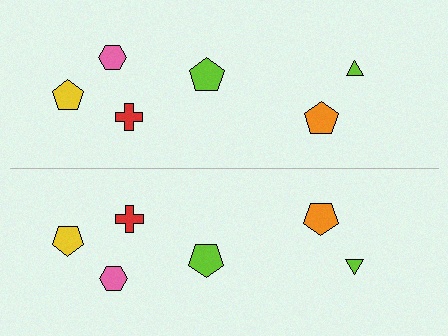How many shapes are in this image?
There are 12 shapes in this image.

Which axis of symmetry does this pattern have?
The pattern has a horizontal axis of symmetry running through the center of the image.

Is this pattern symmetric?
Yes, this pattern has bilateral (reflection) symmetry.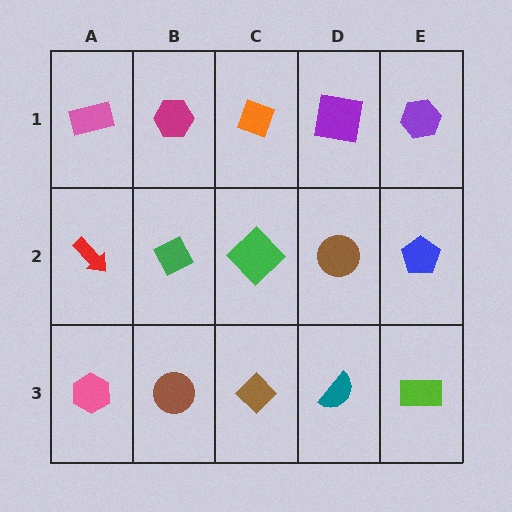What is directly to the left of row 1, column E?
A purple square.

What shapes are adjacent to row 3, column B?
A green diamond (row 2, column B), a pink hexagon (row 3, column A), a brown diamond (row 3, column C).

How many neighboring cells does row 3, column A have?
2.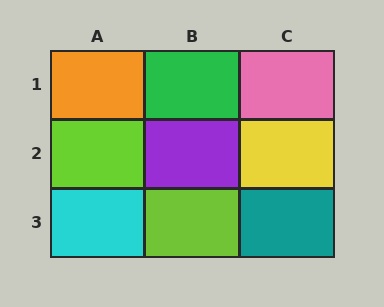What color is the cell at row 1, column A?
Orange.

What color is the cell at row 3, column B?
Lime.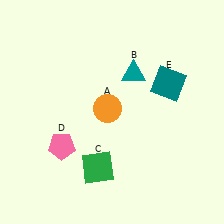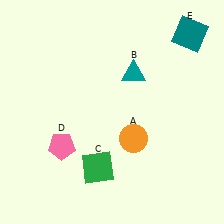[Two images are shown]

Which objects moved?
The objects that moved are: the orange circle (A), the teal square (E).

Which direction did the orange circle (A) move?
The orange circle (A) moved down.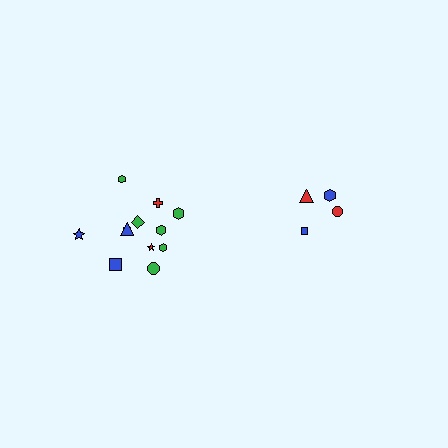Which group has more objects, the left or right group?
The left group.